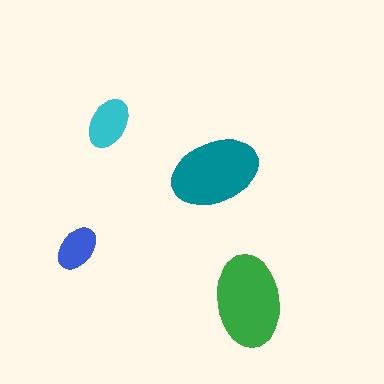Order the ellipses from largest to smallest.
the green one, the teal one, the cyan one, the blue one.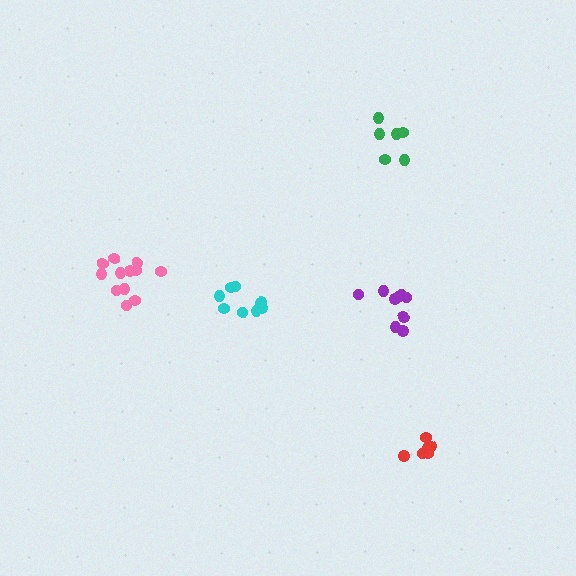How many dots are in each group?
Group 1: 6 dots, Group 2: 9 dots, Group 3: 8 dots, Group 4: 6 dots, Group 5: 12 dots (41 total).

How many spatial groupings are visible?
There are 5 spatial groupings.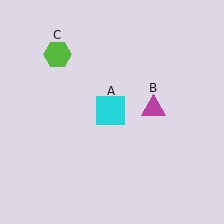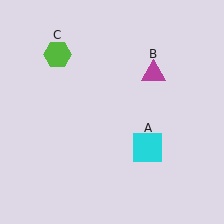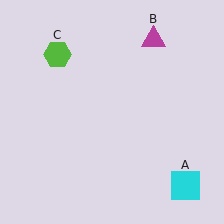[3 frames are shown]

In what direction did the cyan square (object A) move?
The cyan square (object A) moved down and to the right.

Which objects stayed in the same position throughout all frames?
Lime hexagon (object C) remained stationary.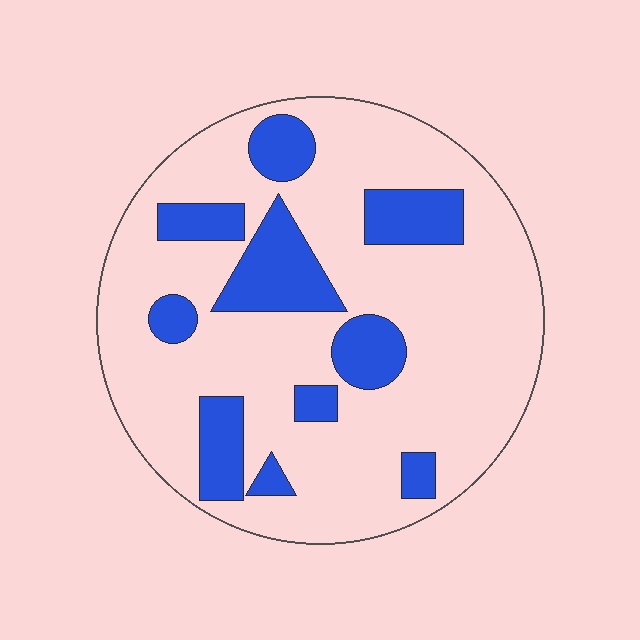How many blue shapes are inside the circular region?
10.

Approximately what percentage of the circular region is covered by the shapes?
Approximately 25%.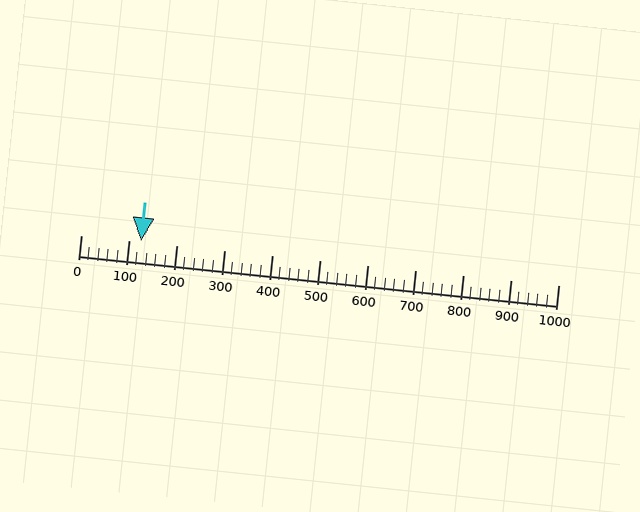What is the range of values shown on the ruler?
The ruler shows values from 0 to 1000.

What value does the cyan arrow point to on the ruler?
The cyan arrow points to approximately 125.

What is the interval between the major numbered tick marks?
The major tick marks are spaced 100 units apart.